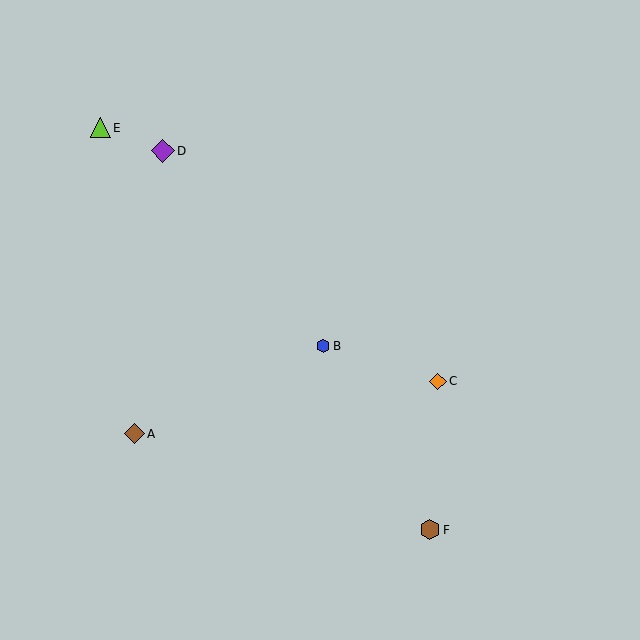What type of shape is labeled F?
Shape F is a brown hexagon.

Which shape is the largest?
The purple diamond (labeled D) is the largest.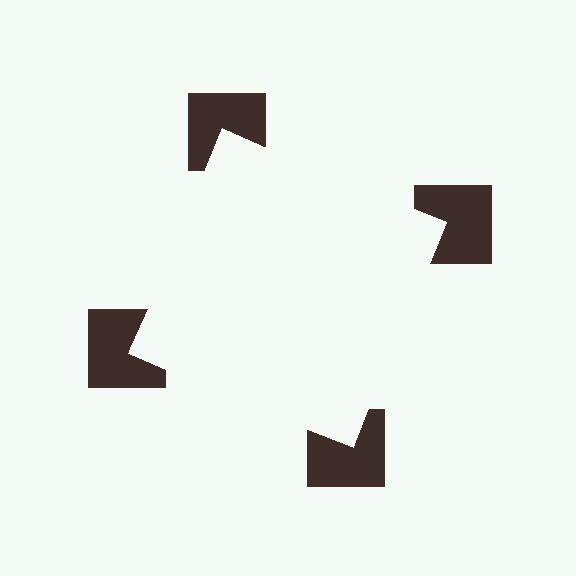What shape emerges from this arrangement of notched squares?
An illusory square — its edges are inferred from the aligned wedge cuts in the notched squares, not physically drawn.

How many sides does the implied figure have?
4 sides.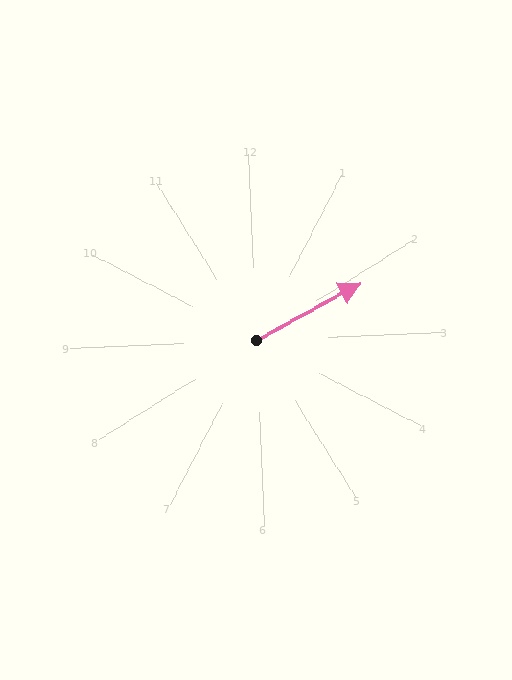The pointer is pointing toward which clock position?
Roughly 2 o'clock.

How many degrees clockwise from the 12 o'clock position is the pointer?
Approximately 64 degrees.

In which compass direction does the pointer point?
Northeast.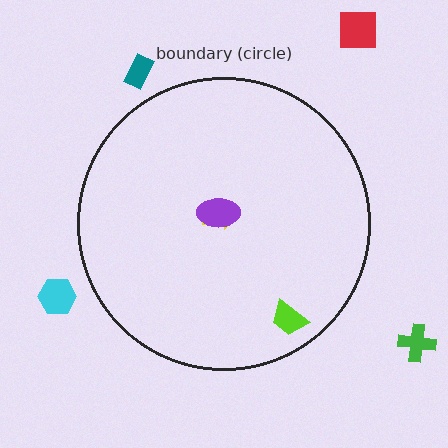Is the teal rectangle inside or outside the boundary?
Outside.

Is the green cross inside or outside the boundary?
Outside.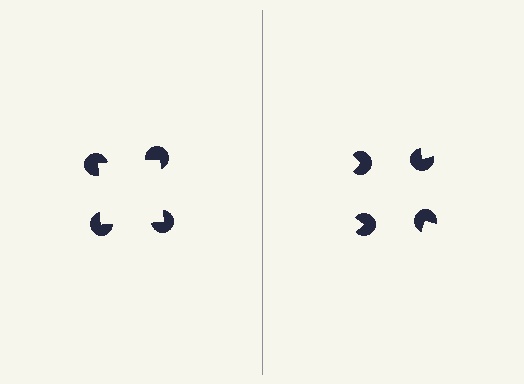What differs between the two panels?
The pac-man discs are positioned identically on both sides; only the wedge orientations differ. On the left they align to a square; on the right they are misaligned.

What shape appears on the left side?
An illusory square.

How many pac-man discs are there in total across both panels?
8 — 4 on each side.